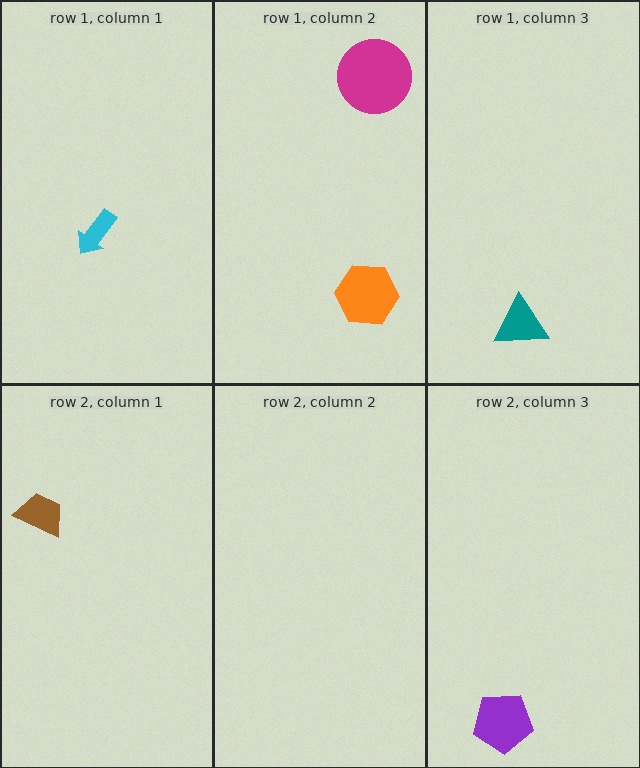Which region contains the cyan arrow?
The row 1, column 1 region.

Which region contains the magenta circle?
The row 1, column 2 region.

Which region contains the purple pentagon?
The row 2, column 3 region.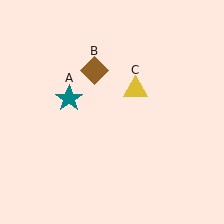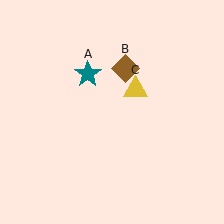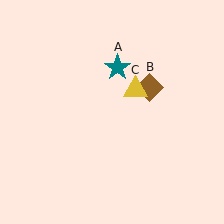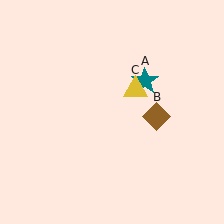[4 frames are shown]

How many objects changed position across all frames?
2 objects changed position: teal star (object A), brown diamond (object B).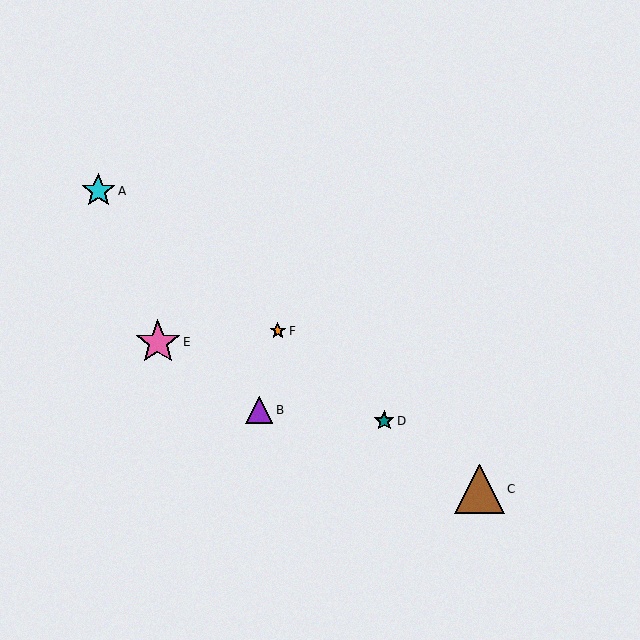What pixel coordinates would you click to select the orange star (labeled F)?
Click at (278, 331) to select the orange star F.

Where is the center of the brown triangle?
The center of the brown triangle is at (480, 489).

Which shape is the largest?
The brown triangle (labeled C) is the largest.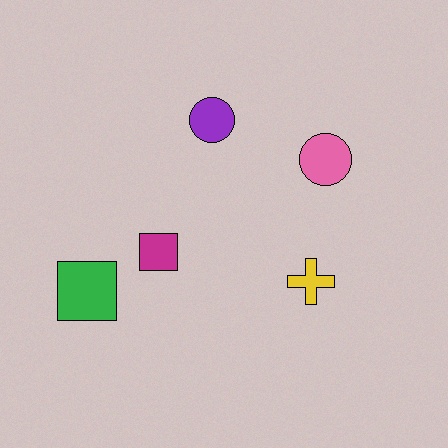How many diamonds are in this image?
There are no diamonds.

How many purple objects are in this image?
There is 1 purple object.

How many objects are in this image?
There are 5 objects.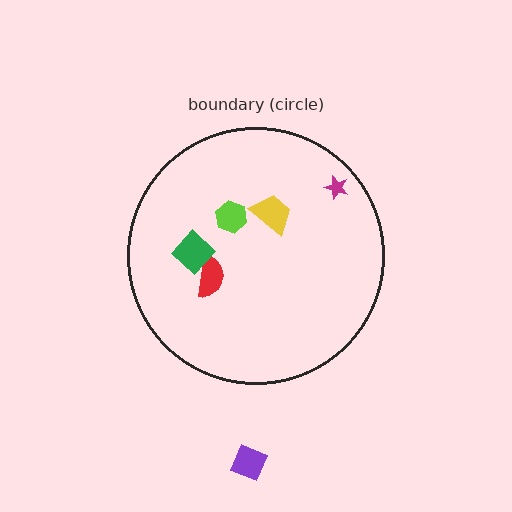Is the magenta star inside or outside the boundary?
Inside.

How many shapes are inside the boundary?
5 inside, 1 outside.